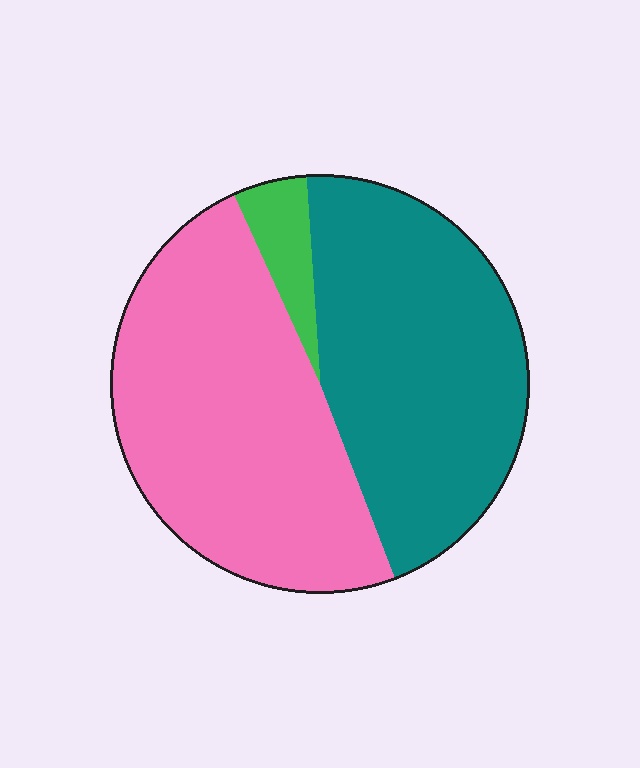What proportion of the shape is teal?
Teal covers roughly 45% of the shape.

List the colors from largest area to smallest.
From largest to smallest: pink, teal, green.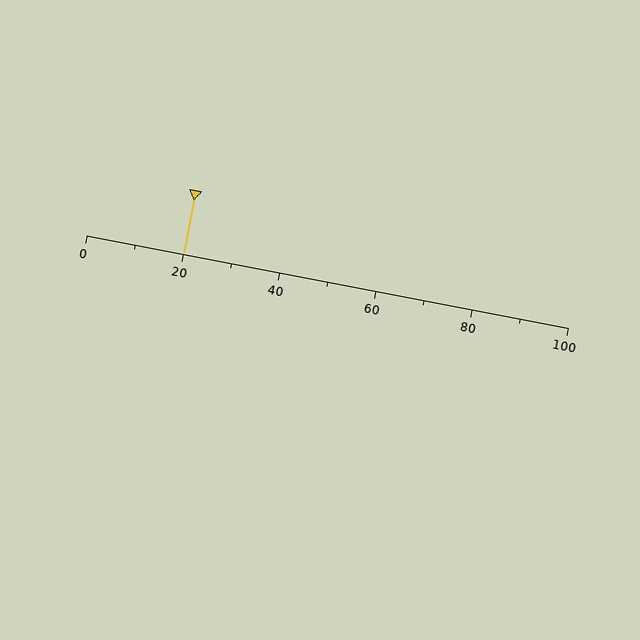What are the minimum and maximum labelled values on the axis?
The axis runs from 0 to 100.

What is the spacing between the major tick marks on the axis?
The major ticks are spaced 20 apart.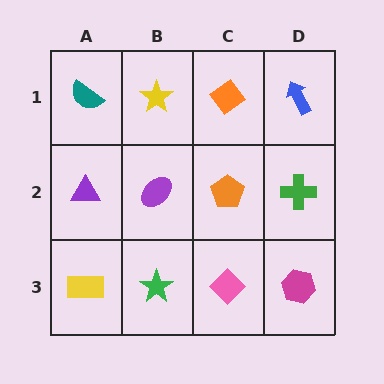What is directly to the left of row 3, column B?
A yellow rectangle.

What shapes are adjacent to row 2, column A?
A teal semicircle (row 1, column A), a yellow rectangle (row 3, column A), a purple ellipse (row 2, column B).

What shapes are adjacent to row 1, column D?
A green cross (row 2, column D), an orange diamond (row 1, column C).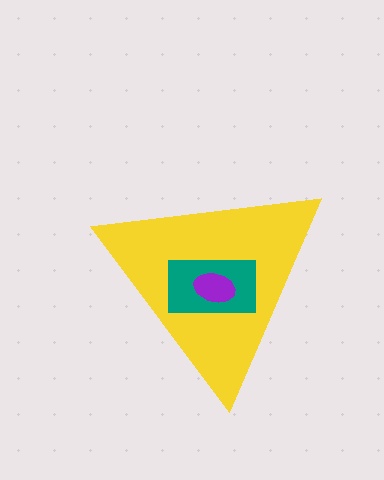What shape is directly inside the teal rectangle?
The purple ellipse.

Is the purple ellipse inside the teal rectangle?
Yes.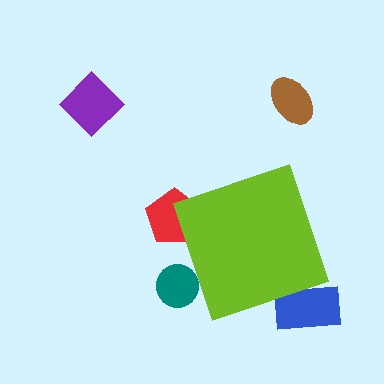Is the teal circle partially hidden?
Yes, the teal circle is partially hidden behind the lime diamond.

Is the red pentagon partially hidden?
Yes, the red pentagon is partially hidden behind the lime diamond.